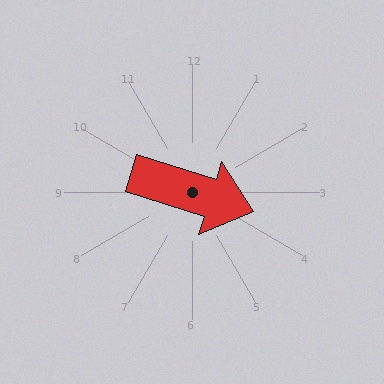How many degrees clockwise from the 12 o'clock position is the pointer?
Approximately 107 degrees.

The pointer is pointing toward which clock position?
Roughly 4 o'clock.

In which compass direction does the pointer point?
East.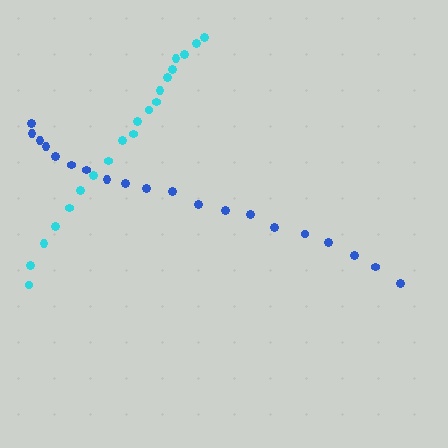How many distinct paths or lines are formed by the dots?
There are 2 distinct paths.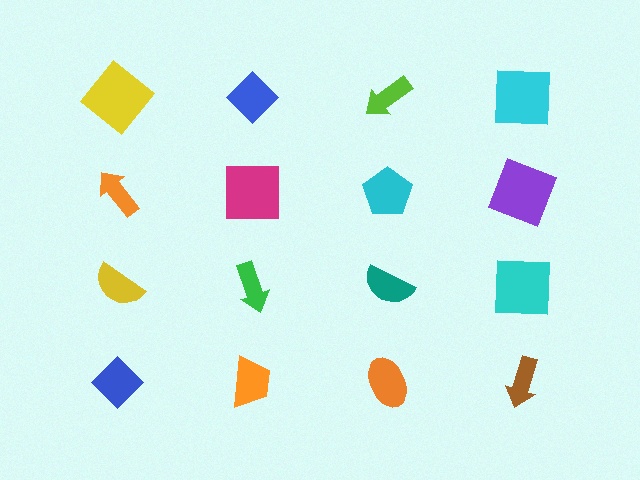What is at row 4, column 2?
An orange trapezoid.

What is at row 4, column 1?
A blue diamond.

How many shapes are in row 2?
4 shapes.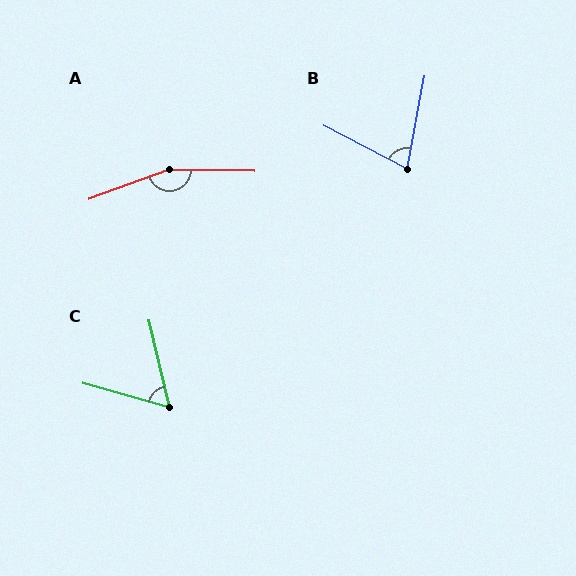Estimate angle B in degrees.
Approximately 73 degrees.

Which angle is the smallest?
C, at approximately 61 degrees.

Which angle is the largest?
A, at approximately 159 degrees.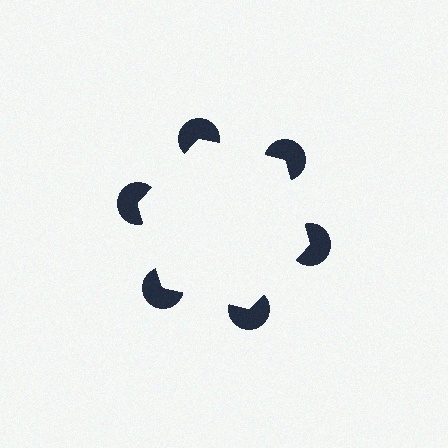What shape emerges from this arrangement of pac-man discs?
An illusory hexagon — its edges are inferred from the aligned wedge cuts in the pac-man discs, not physically drawn.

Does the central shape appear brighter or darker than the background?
It typically appears slightly brighter than the background, even though no actual brightness change is drawn.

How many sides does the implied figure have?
6 sides.